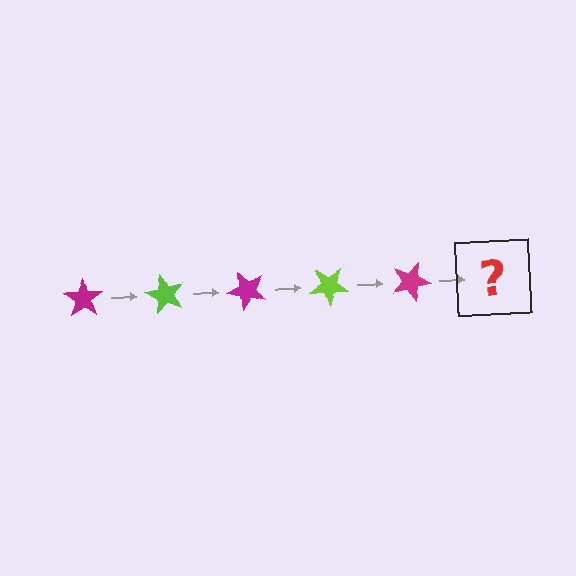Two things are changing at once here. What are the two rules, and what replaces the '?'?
The two rules are that it rotates 60 degrees each step and the color cycles through magenta and lime. The '?' should be a lime star, rotated 300 degrees from the start.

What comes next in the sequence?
The next element should be a lime star, rotated 300 degrees from the start.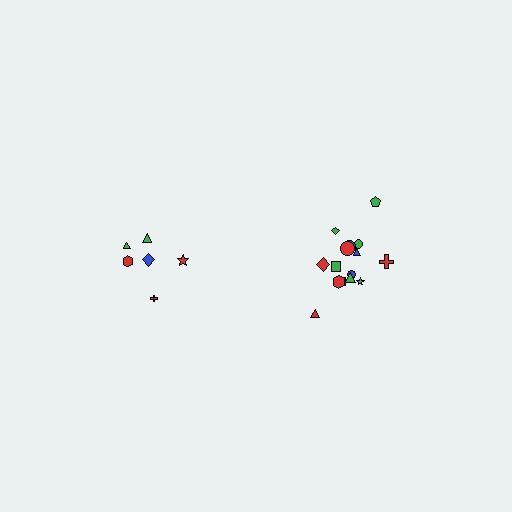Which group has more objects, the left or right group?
The right group.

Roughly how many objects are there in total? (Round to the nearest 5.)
Roughly 20 objects in total.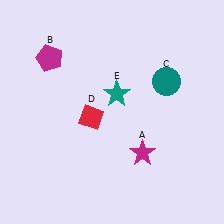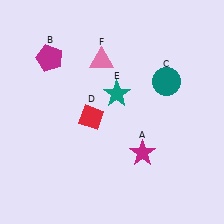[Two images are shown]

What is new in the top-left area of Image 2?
A pink triangle (F) was added in the top-left area of Image 2.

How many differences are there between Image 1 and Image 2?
There is 1 difference between the two images.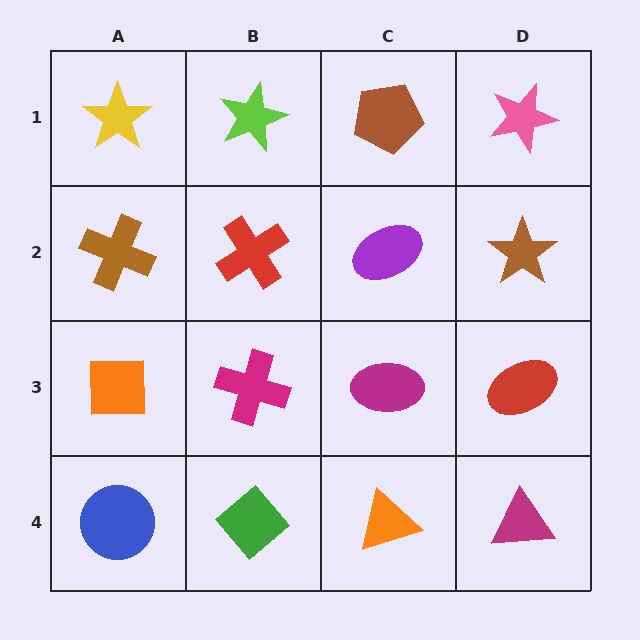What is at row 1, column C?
A brown pentagon.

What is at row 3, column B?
A magenta cross.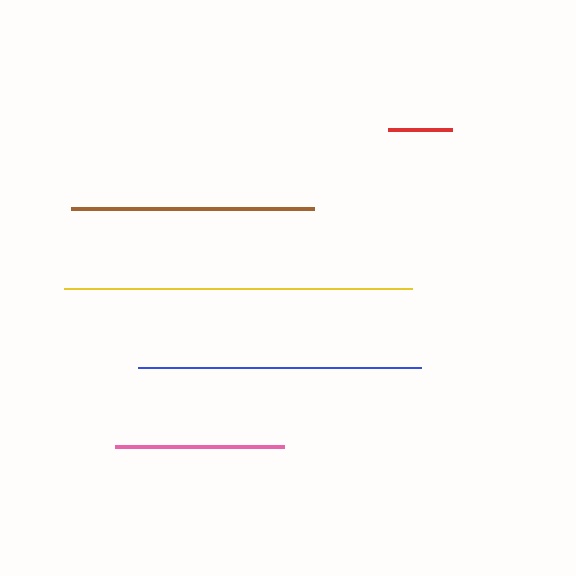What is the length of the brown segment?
The brown segment is approximately 243 pixels long.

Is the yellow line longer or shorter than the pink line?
The yellow line is longer than the pink line.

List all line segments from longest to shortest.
From longest to shortest: yellow, blue, brown, pink, red.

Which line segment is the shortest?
The red line is the shortest at approximately 64 pixels.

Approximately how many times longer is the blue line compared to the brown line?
The blue line is approximately 1.2 times the length of the brown line.